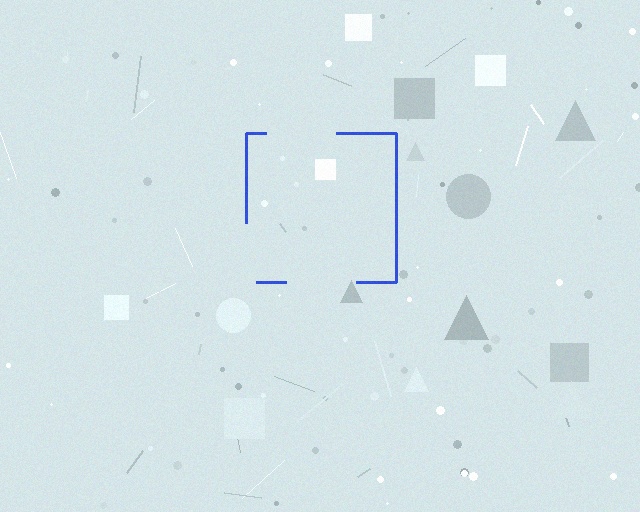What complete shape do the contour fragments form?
The contour fragments form a square.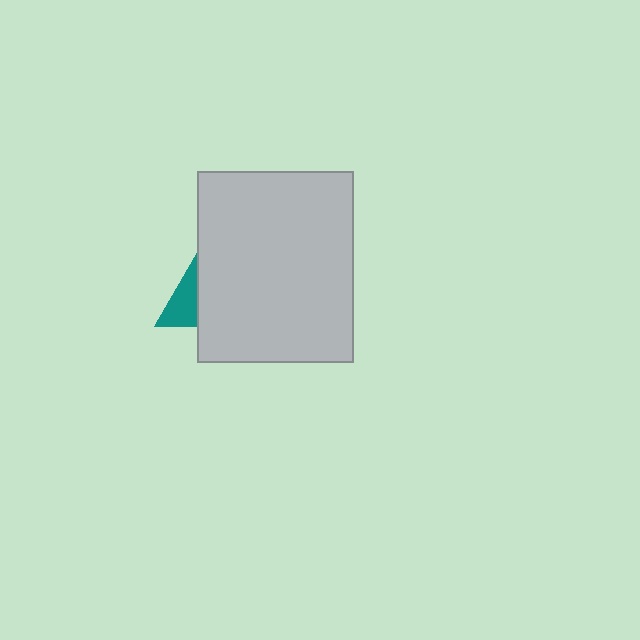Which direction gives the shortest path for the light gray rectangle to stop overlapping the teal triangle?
Moving right gives the shortest separation.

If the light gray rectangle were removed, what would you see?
You would see the complete teal triangle.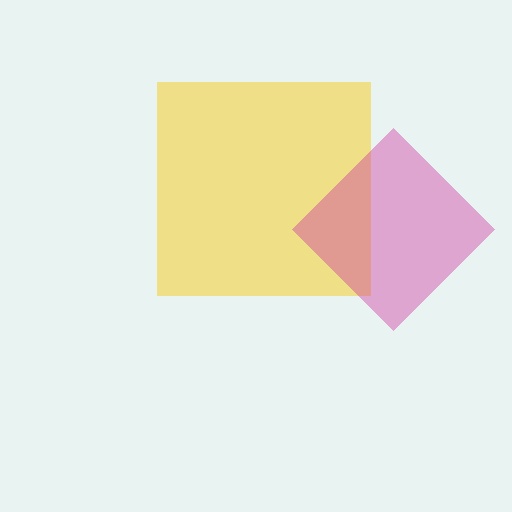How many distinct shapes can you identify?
There are 2 distinct shapes: a yellow square, a magenta diamond.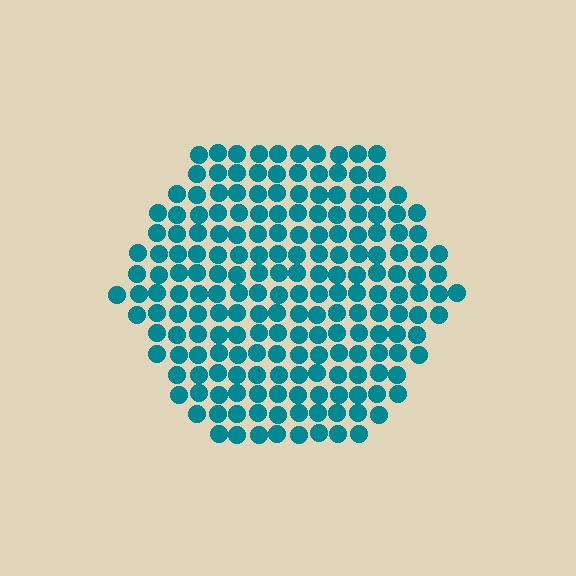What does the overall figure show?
The overall figure shows a hexagon.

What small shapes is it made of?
It is made of small circles.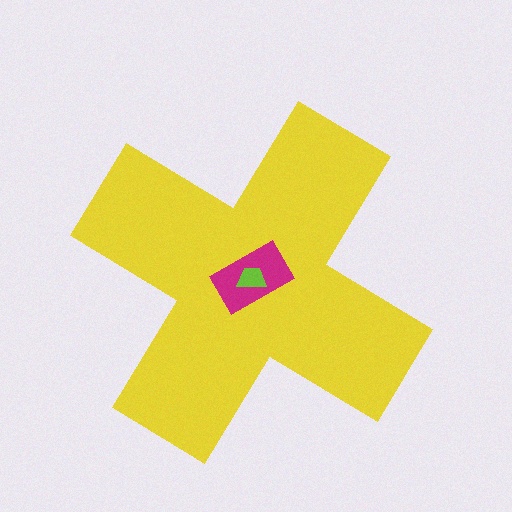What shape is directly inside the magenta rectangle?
The lime trapezoid.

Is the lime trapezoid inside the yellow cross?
Yes.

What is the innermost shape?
The lime trapezoid.